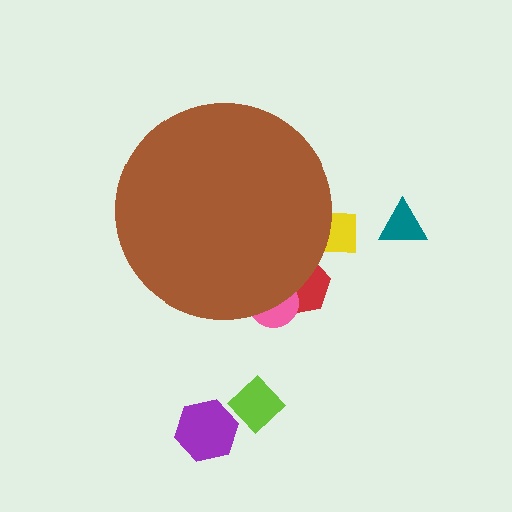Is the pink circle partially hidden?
Yes, the pink circle is partially hidden behind the brown circle.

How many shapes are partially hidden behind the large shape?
3 shapes are partially hidden.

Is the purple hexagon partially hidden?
No, the purple hexagon is fully visible.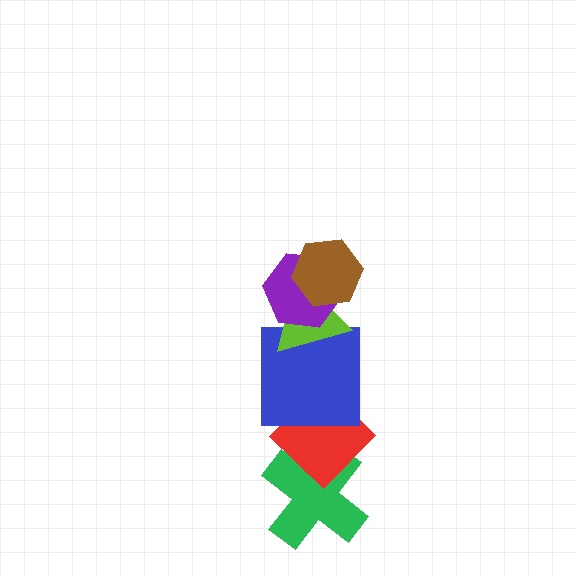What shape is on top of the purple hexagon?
The brown hexagon is on top of the purple hexagon.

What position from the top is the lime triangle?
The lime triangle is 3rd from the top.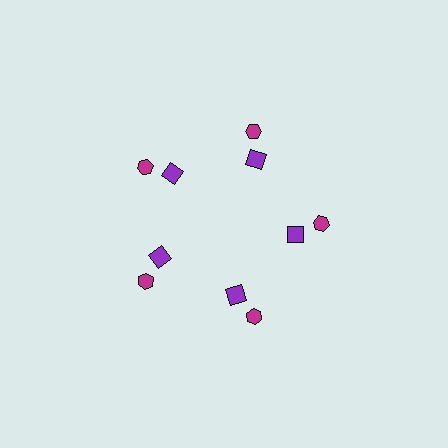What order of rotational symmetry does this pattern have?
This pattern has 5-fold rotational symmetry.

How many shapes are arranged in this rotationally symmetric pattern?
There are 10 shapes, arranged in 5 groups of 2.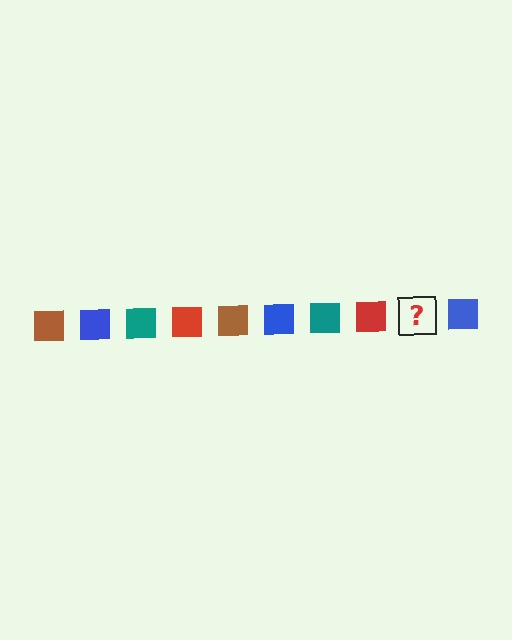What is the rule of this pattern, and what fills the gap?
The rule is that the pattern cycles through brown, blue, teal, red squares. The gap should be filled with a brown square.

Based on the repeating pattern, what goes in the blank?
The blank should be a brown square.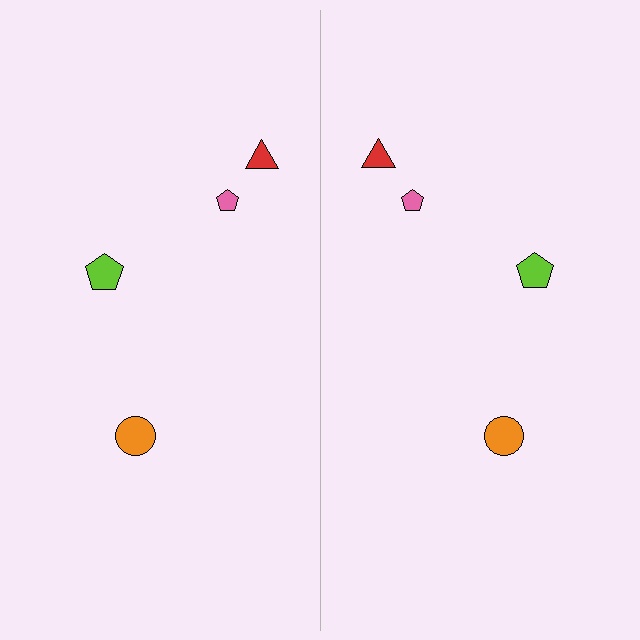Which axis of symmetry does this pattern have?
The pattern has a vertical axis of symmetry running through the center of the image.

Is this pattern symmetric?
Yes, this pattern has bilateral (reflection) symmetry.